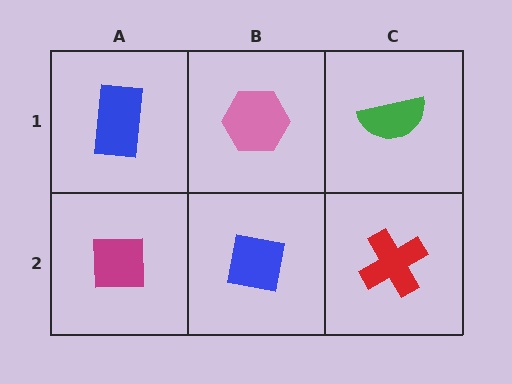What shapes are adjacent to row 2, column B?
A pink hexagon (row 1, column B), a magenta square (row 2, column A), a red cross (row 2, column C).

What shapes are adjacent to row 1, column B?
A blue square (row 2, column B), a blue rectangle (row 1, column A), a green semicircle (row 1, column C).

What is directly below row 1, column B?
A blue square.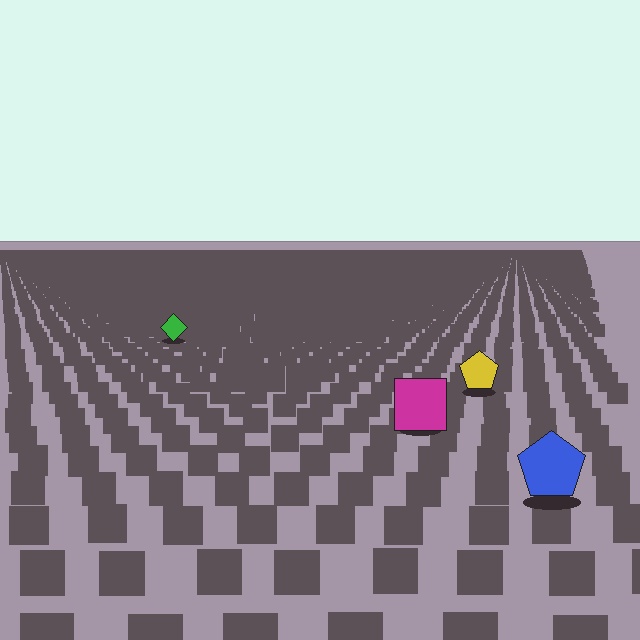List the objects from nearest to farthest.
From nearest to farthest: the blue pentagon, the magenta square, the yellow pentagon, the green diamond.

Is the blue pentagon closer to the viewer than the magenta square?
Yes. The blue pentagon is closer — you can tell from the texture gradient: the ground texture is coarser near it.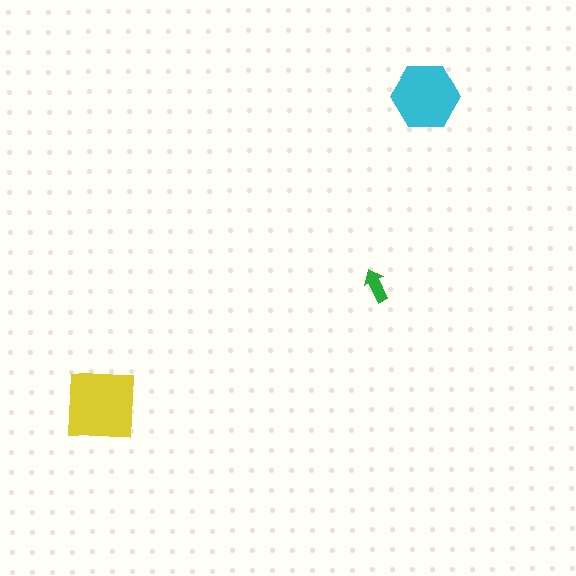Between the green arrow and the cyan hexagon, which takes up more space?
The cyan hexagon.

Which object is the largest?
The yellow square.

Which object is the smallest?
The green arrow.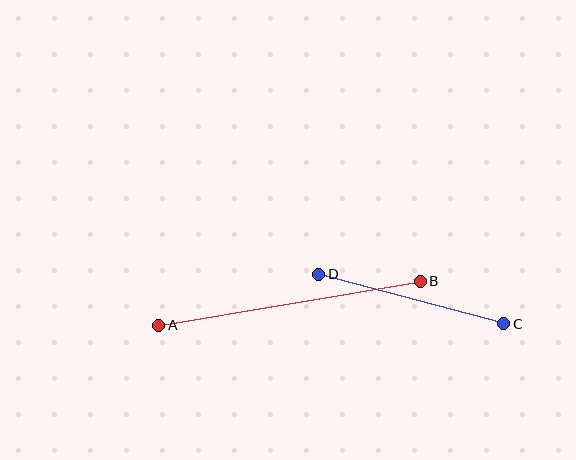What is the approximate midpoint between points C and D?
The midpoint is at approximately (411, 299) pixels.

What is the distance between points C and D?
The distance is approximately 191 pixels.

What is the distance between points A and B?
The distance is approximately 265 pixels.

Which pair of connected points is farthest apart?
Points A and B are farthest apart.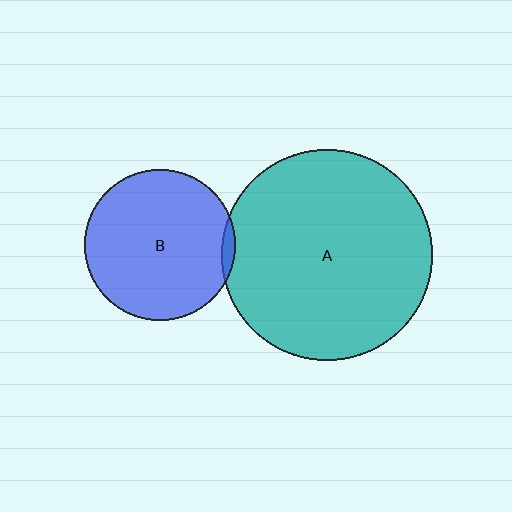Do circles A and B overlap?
Yes.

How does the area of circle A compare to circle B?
Approximately 2.0 times.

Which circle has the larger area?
Circle A (teal).